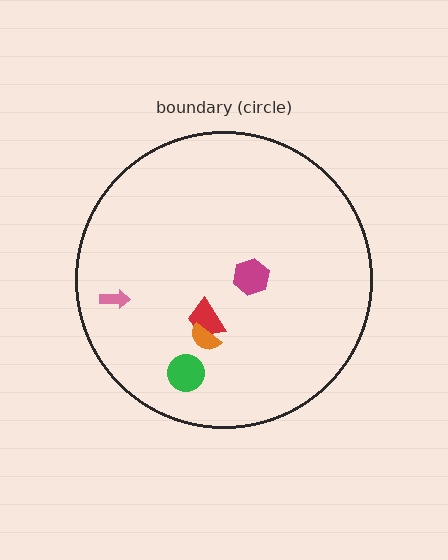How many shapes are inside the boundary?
5 inside, 0 outside.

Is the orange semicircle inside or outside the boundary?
Inside.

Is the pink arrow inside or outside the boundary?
Inside.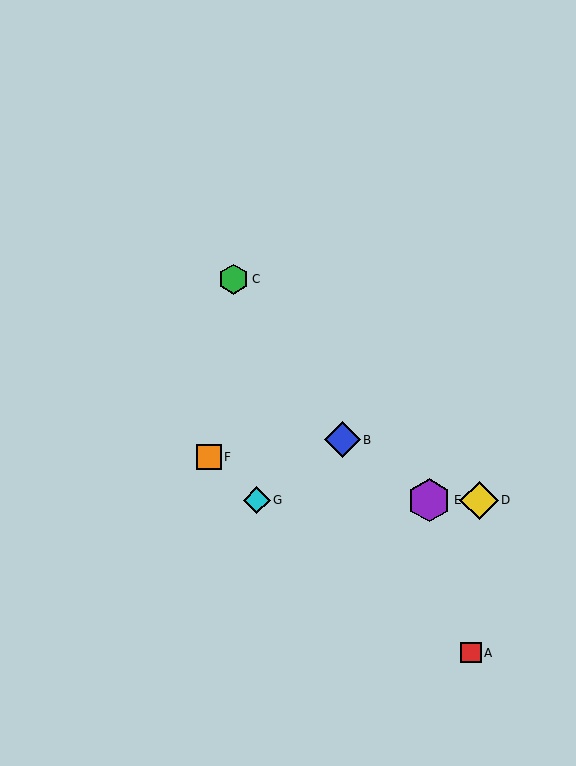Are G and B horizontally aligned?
No, G is at y≈500 and B is at y≈440.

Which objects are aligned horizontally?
Objects D, E, G are aligned horizontally.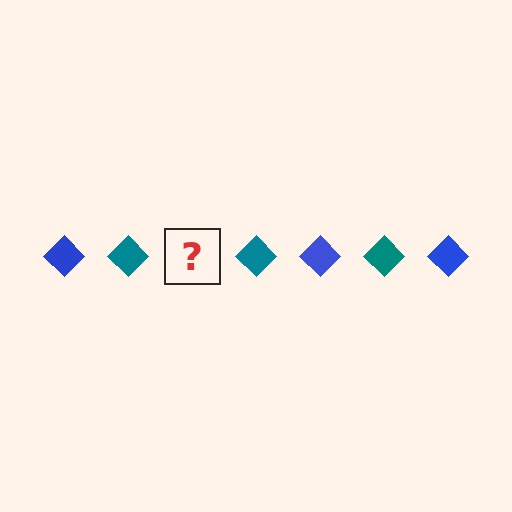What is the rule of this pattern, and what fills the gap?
The rule is that the pattern cycles through blue, teal diamonds. The gap should be filled with a blue diamond.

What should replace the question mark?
The question mark should be replaced with a blue diamond.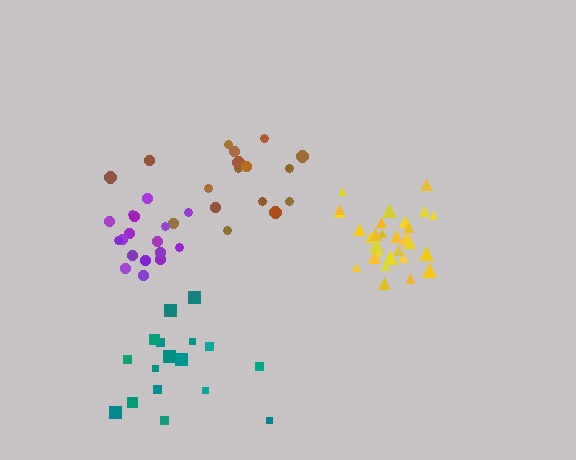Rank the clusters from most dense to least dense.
yellow, purple, brown, teal.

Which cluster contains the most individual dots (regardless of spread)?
Yellow (30).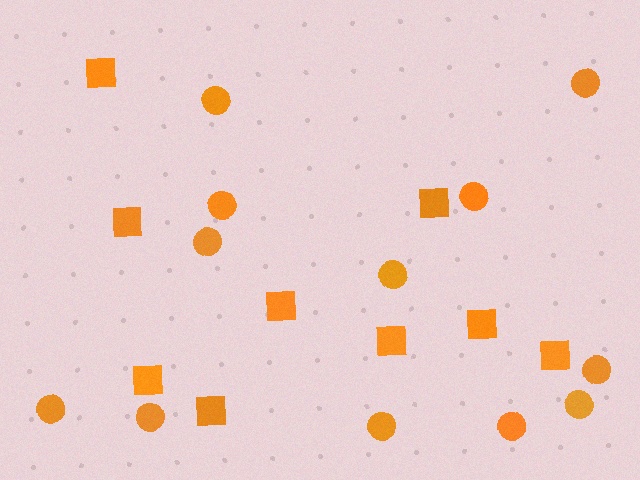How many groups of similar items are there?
There are 2 groups: one group of squares (9) and one group of circles (12).